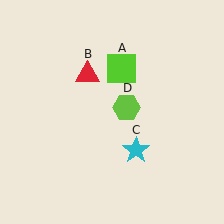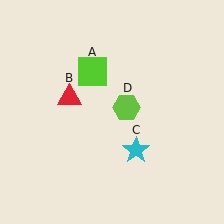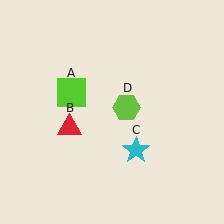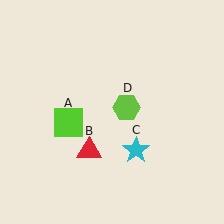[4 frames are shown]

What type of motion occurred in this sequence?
The lime square (object A), red triangle (object B) rotated counterclockwise around the center of the scene.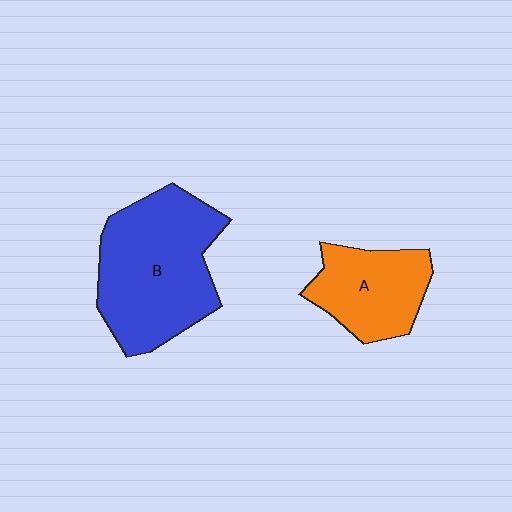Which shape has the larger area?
Shape B (blue).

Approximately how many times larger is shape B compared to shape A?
Approximately 1.7 times.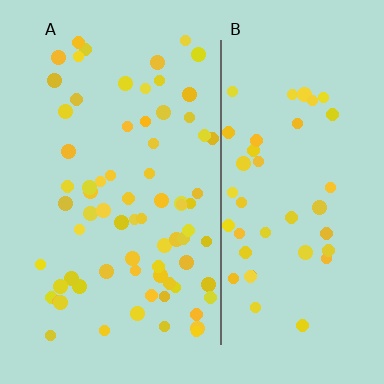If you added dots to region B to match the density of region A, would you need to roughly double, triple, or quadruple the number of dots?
Approximately double.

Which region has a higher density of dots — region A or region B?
A (the left).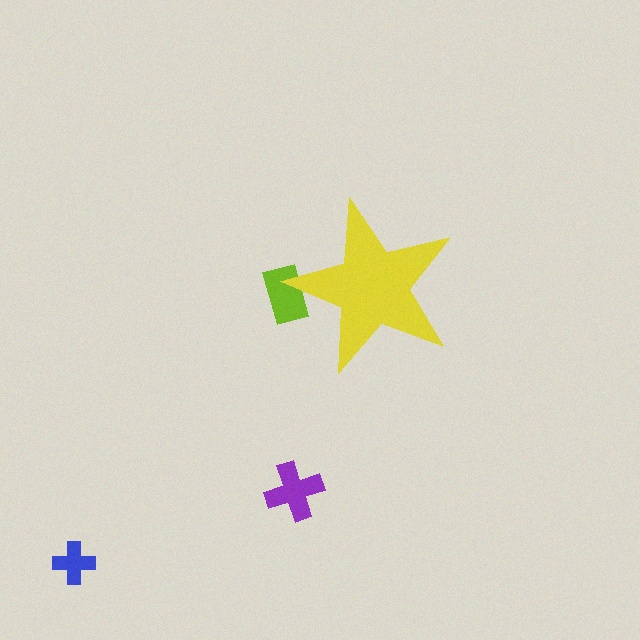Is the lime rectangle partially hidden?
Yes, the lime rectangle is partially hidden behind the yellow star.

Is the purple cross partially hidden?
No, the purple cross is fully visible.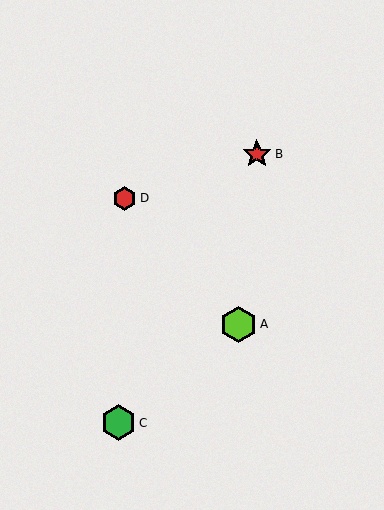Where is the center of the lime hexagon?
The center of the lime hexagon is at (238, 324).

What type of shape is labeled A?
Shape A is a lime hexagon.